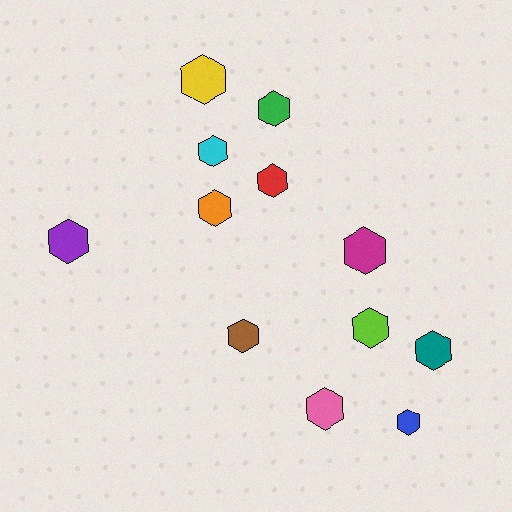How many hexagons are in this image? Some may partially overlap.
There are 12 hexagons.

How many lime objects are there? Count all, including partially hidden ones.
There is 1 lime object.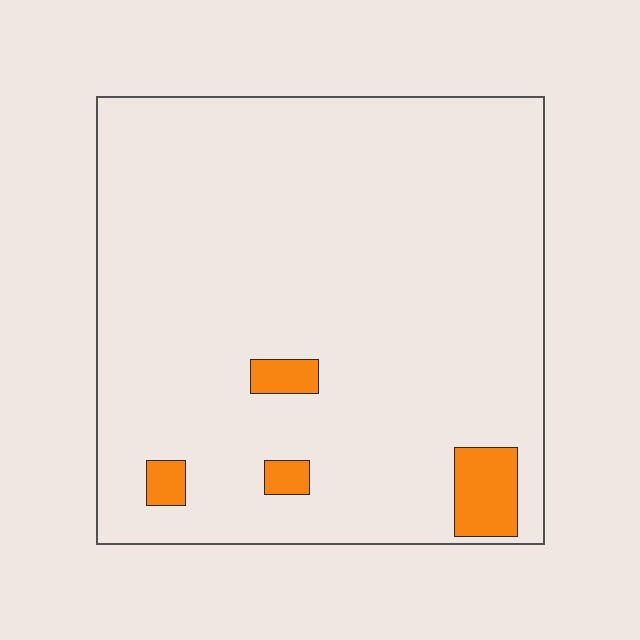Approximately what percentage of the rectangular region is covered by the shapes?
Approximately 5%.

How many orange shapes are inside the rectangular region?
4.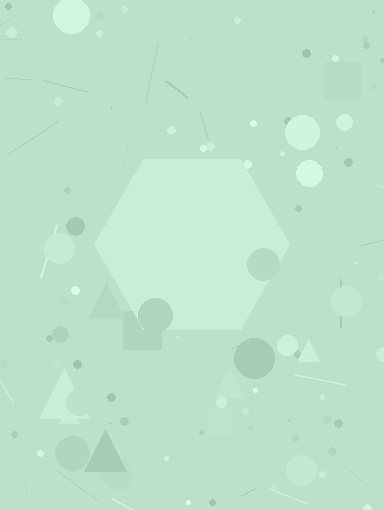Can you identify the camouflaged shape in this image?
The camouflaged shape is a hexagon.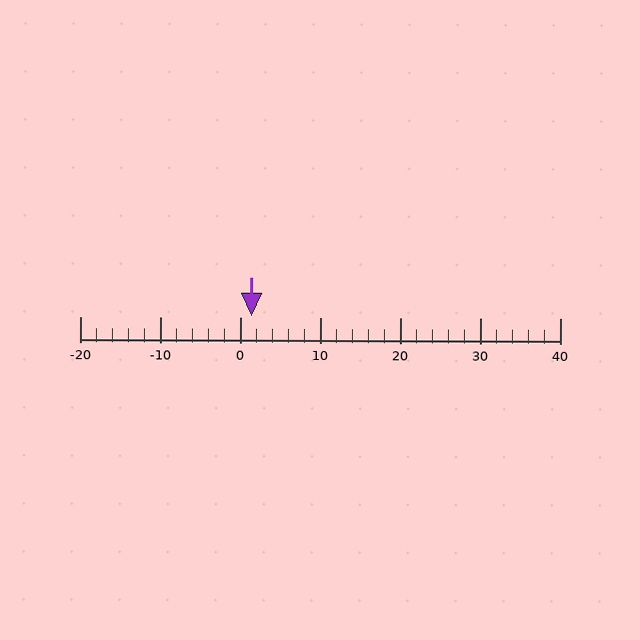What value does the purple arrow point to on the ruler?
The purple arrow points to approximately 1.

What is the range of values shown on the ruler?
The ruler shows values from -20 to 40.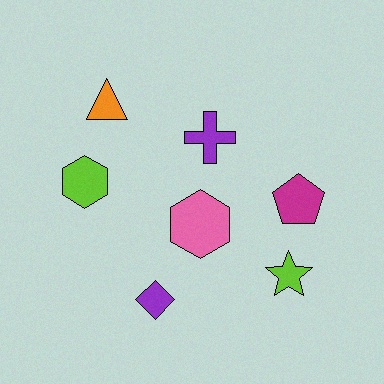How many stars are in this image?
There is 1 star.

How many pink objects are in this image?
There is 1 pink object.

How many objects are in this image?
There are 7 objects.